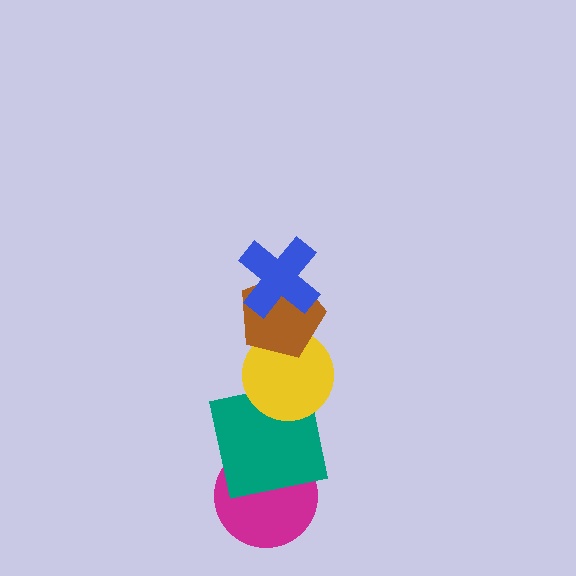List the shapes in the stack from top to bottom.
From top to bottom: the blue cross, the brown pentagon, the yellow circle, the teal square, the magenta circle.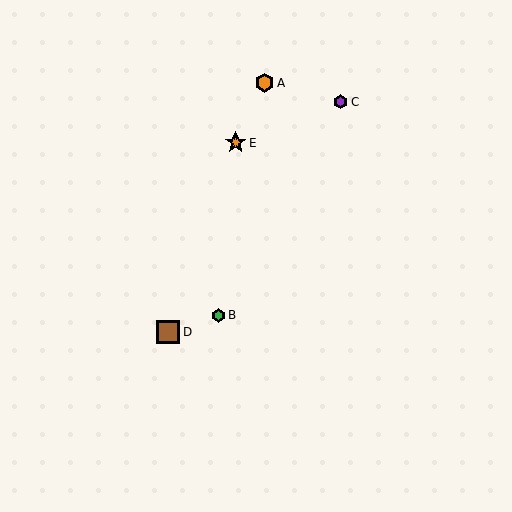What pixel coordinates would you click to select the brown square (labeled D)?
Click at (168, 332) to select the brown square D.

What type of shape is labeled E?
Shape E is an orange star.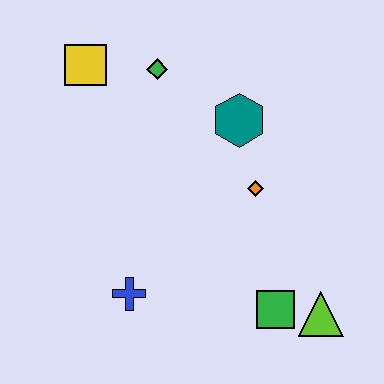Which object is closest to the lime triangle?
The green square is closest to the lime triangle.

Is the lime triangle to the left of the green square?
No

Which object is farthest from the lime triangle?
The yellow square is farthest from the lime triangle.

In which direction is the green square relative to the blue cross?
The green square is to the right of the blue cross.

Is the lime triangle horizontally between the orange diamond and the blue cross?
No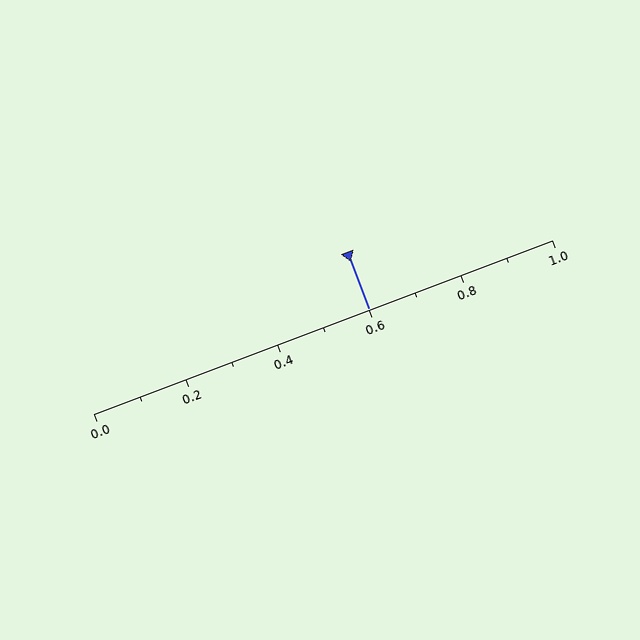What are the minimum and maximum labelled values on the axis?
The axis runs from 0.0 to 1.0.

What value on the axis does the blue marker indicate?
The marker indicates approximately 0.6.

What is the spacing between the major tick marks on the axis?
The major ticks are spaced 0.2 apart.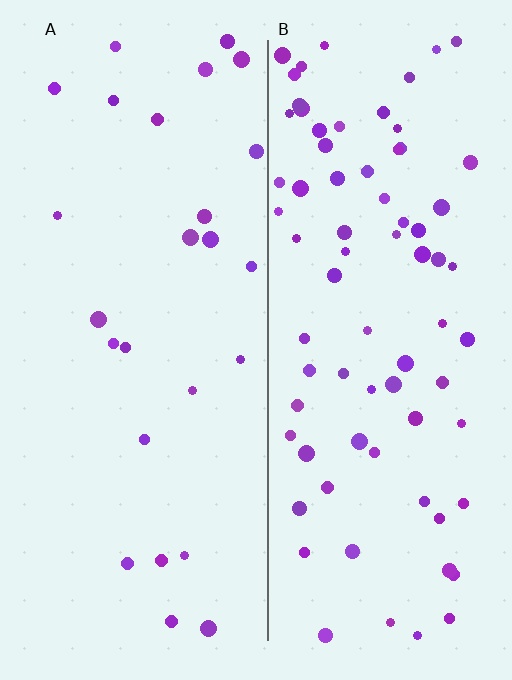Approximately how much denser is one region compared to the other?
Approximately 3.0× — region B over region A.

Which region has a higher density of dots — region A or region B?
B (the right).